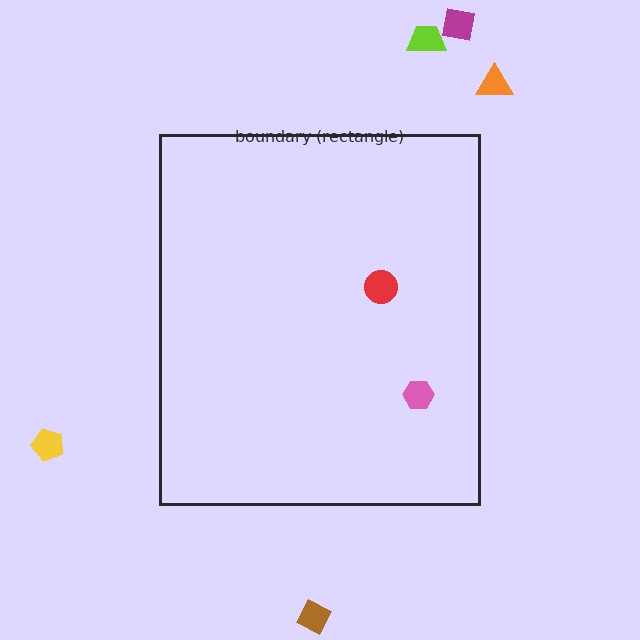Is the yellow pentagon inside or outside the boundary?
Outside.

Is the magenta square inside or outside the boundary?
Outside.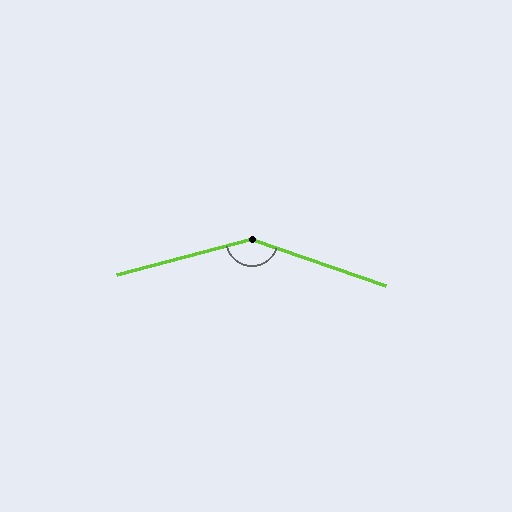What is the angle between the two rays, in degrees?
Approximately 146 degrees.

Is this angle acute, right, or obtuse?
It is obtuse.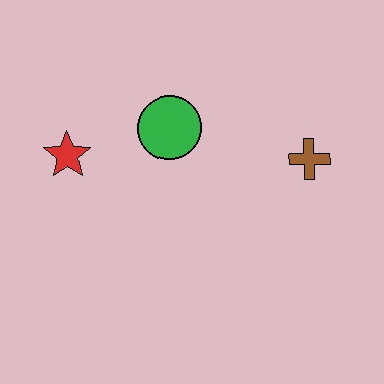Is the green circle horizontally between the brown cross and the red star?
Yes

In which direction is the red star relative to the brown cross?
The red star is to the left of the brown cross.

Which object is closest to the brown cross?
The green circle is closest to the brown cross.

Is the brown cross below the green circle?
Yes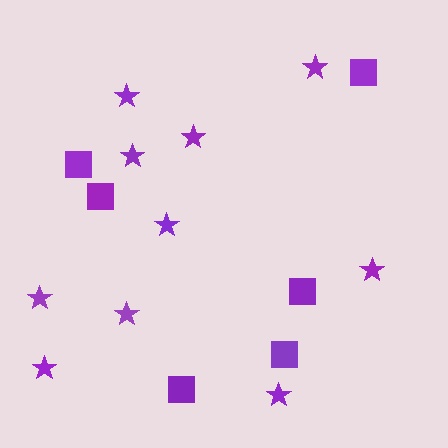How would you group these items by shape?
There are 2 groups: one group of stars (10) and one group of squares (6).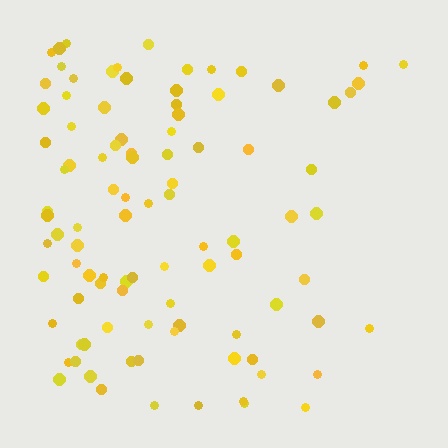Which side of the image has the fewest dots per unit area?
The right.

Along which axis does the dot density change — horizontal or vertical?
Horizontal.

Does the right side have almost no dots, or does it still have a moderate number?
Still a moderate number, just noticeably fewer than the left.